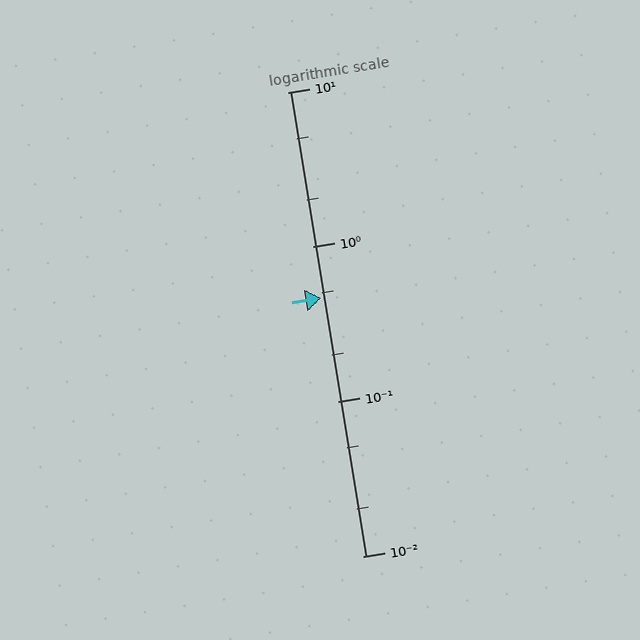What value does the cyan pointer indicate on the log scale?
The pointer indicates approximately 0.47.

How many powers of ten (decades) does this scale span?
The scale spans 3 decades, from 0.01 to 10.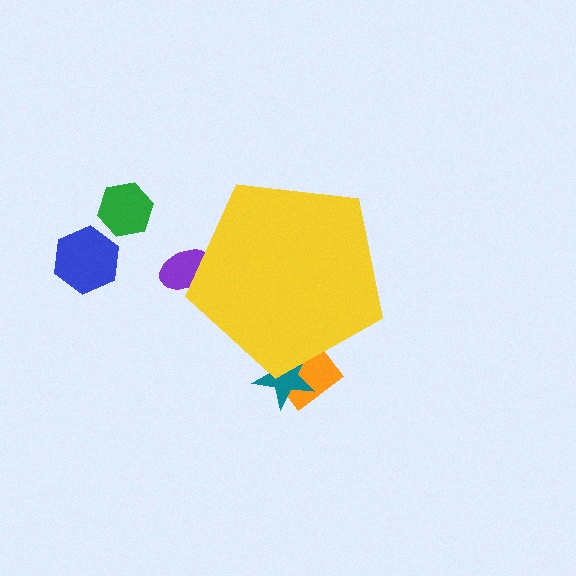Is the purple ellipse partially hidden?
Yes, the purple ellipse is partially hidden behind the yellow pentagon.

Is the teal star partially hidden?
Yes, the teal star is partially hidden behind the yellow pentagon.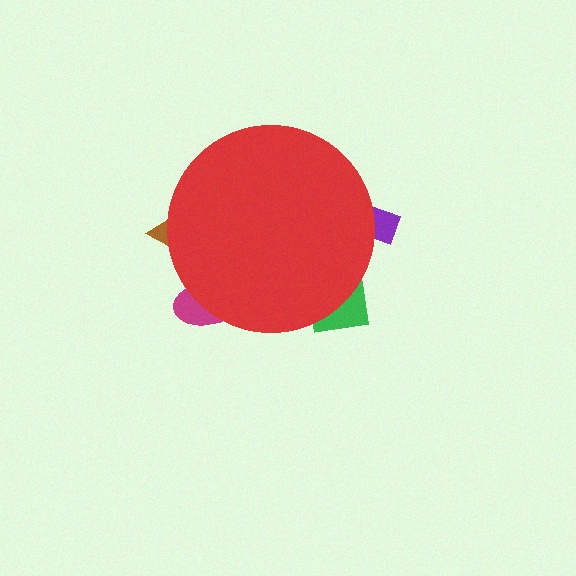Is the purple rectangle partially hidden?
Yes, the purple rectangle is partially hidden behind the red circle.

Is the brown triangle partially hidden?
Yes, the brown triangle is partially hidden behind the red circle.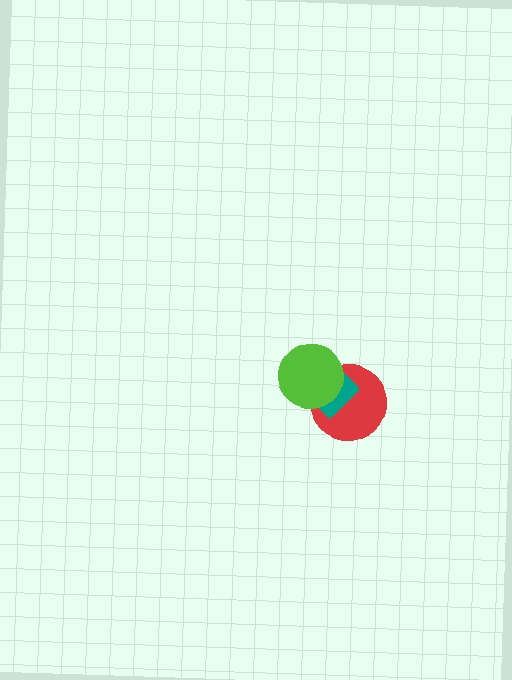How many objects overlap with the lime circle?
2 objects overlap with the lime circle.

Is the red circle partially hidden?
Yes, it is partially covered by another shape.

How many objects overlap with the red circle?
2 objects overlap with the red circle.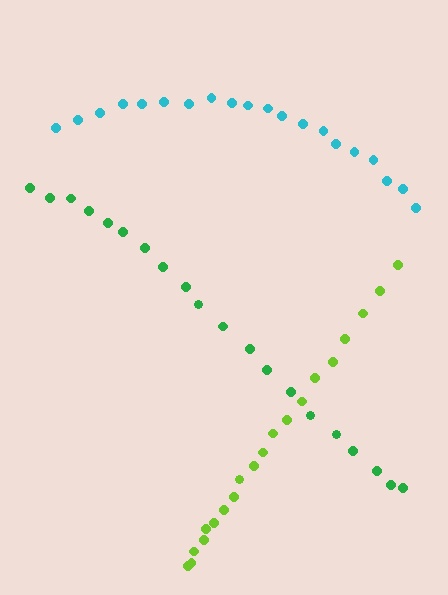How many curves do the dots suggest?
There are 3 distinct paths.